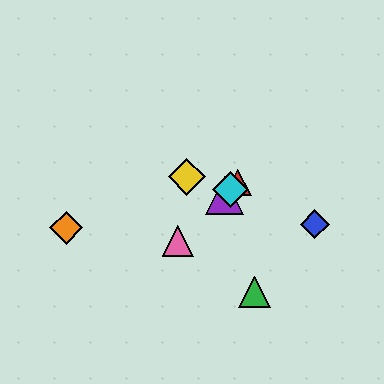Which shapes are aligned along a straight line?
The red triangle, the purple triangle, the cyan diamond, the pink triangle are aligned along a straight line.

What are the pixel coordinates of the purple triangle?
The purple triangle is at (224, 196).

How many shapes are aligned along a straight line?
4 shapes (the red triangle, the purple triangle, the cyan diamond, the pink triangle) are aligned along a straight line.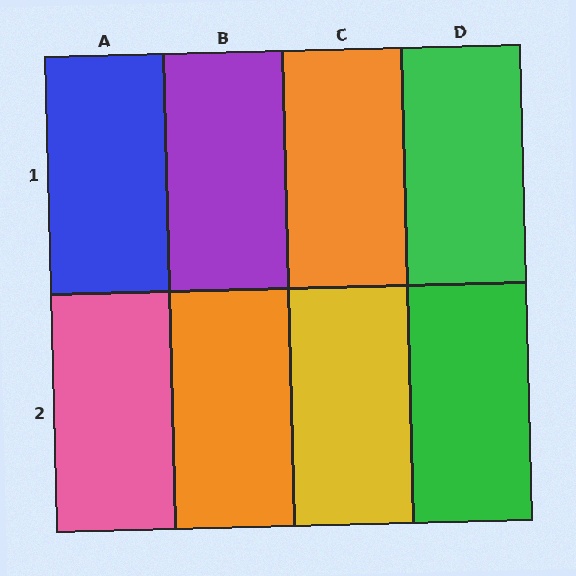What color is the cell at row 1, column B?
Purple.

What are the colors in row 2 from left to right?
Pink, orange, yellow, green.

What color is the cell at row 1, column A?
Blue.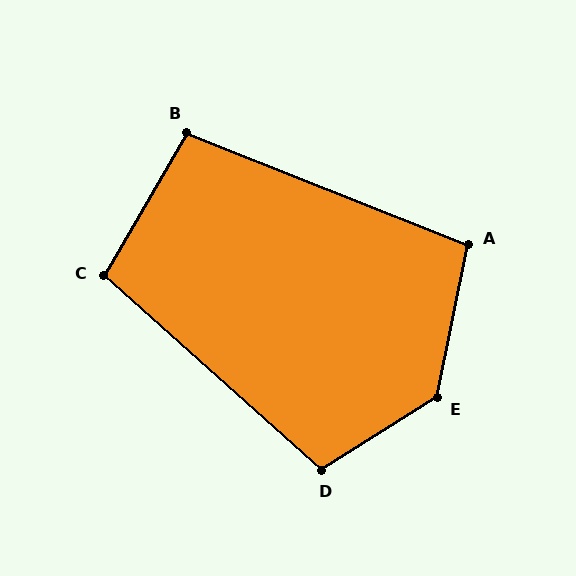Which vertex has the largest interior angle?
E, at approximately 133 degrees.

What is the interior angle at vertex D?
Approximately 106 degrees (obtuse).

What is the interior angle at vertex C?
Approximately 101 degrees (obtuse).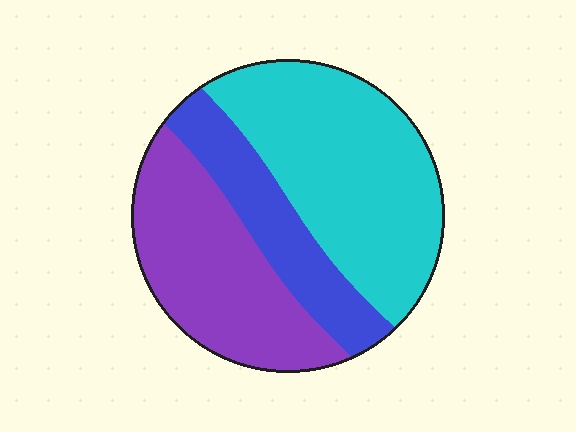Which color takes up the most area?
Cyan, at roughly 45%.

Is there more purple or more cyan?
Cyan.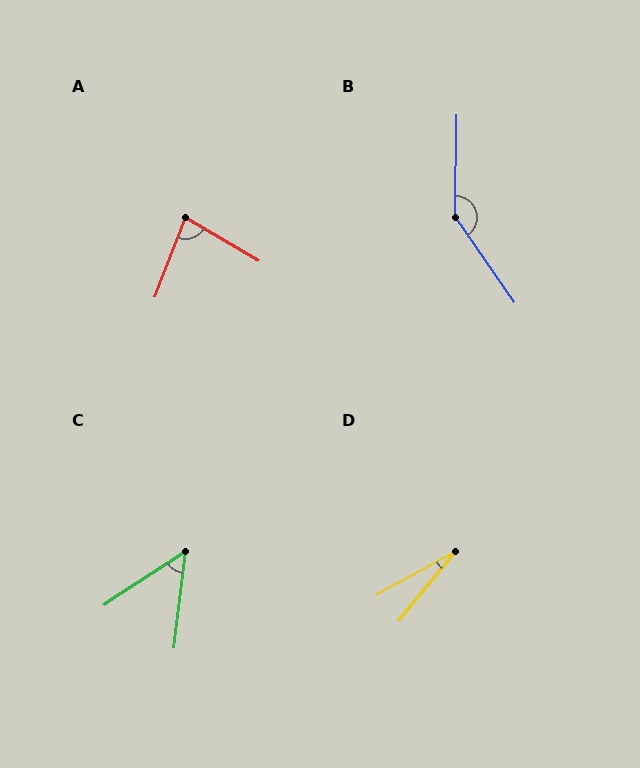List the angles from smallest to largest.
D (22°), C (50°), A (80°), B (144°).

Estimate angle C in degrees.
Approximately 50 degrees.